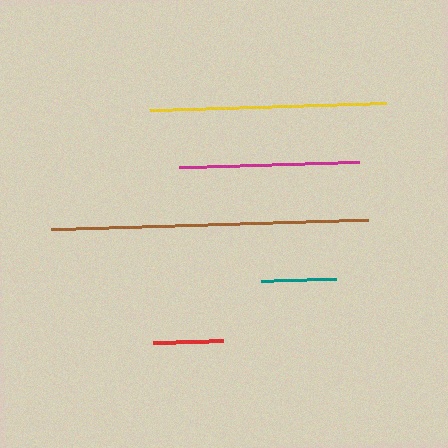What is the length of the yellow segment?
The yellow segment is approximately 237 pixels long.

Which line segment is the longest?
The brown line is the longest at approximately 317 pixels.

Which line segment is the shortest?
The red line is the shortest at approximately 69 pixels.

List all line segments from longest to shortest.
From longest to shortest: brown, yellow, magenta, teal, red.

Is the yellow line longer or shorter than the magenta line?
The yellow line is longer than the magenta line.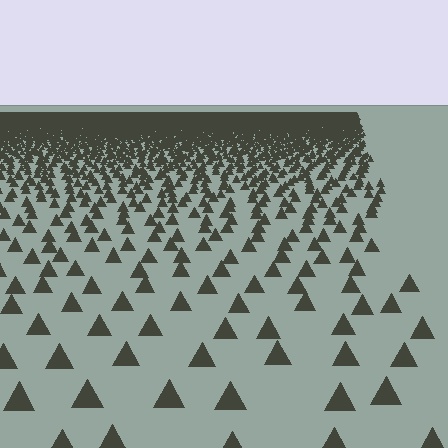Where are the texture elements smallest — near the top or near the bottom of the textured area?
Near the top.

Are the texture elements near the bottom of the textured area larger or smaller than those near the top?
Larger. Near the bottom, elements are closer to the viewer and appear at a bigger on-screen size.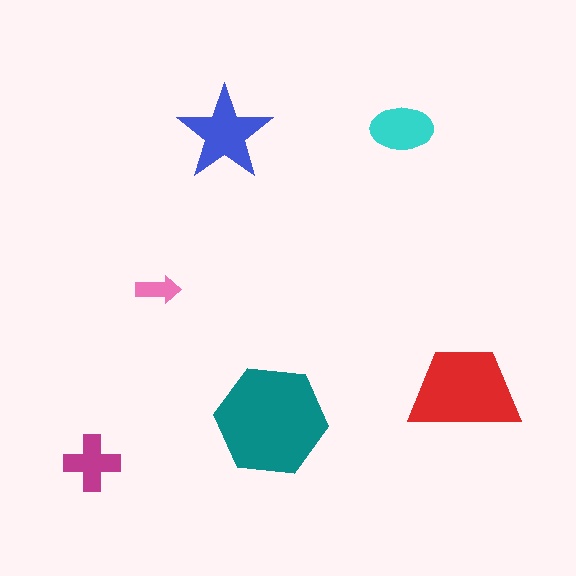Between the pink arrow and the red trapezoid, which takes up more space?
The red trapezoid.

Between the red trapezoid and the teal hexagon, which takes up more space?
The teal hexagon.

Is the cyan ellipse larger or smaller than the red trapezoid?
Smaller.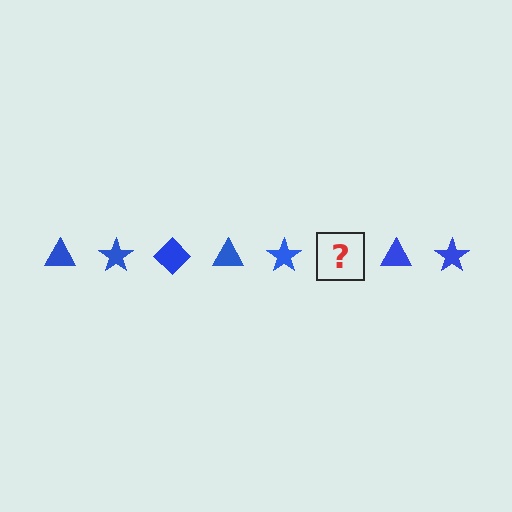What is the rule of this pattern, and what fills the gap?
The rule is that the pattern cycles through triangle, star, diamond shapes in blue. The gap should be filled with a blue diamond.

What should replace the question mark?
The question mark should be replaced with a blue diamond.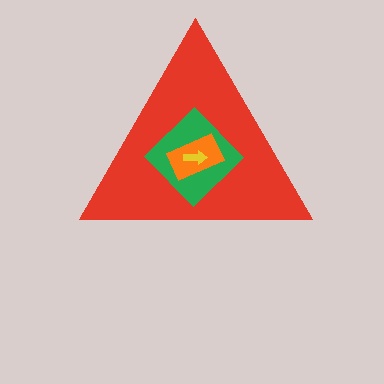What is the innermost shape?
The yellow arrow.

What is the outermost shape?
The red triangle.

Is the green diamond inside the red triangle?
Yes.